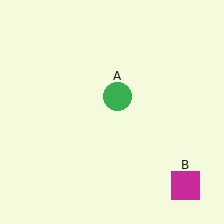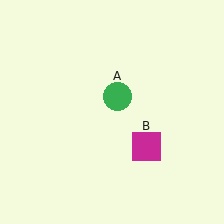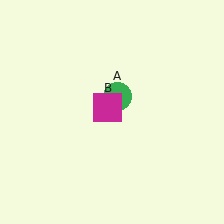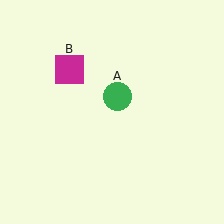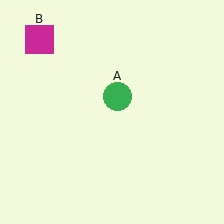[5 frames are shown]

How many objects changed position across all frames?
1 object changed position: magenta square (object B).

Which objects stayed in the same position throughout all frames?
Green circle (object A) remained stationary.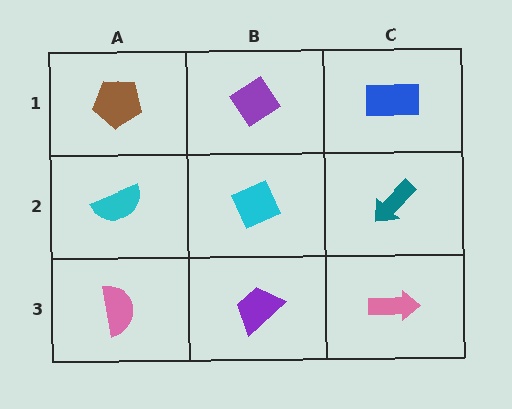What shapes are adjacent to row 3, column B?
A cyan diamond (row 2, column B), a pink semicircle (row 3, column A), a pink arrow (row 3, column C).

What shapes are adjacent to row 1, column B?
A cyan diamond (row 2, column B), a brown pentagon (row 1, column A), a blue rectangle (row 1, column C).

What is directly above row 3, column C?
A teal arrow.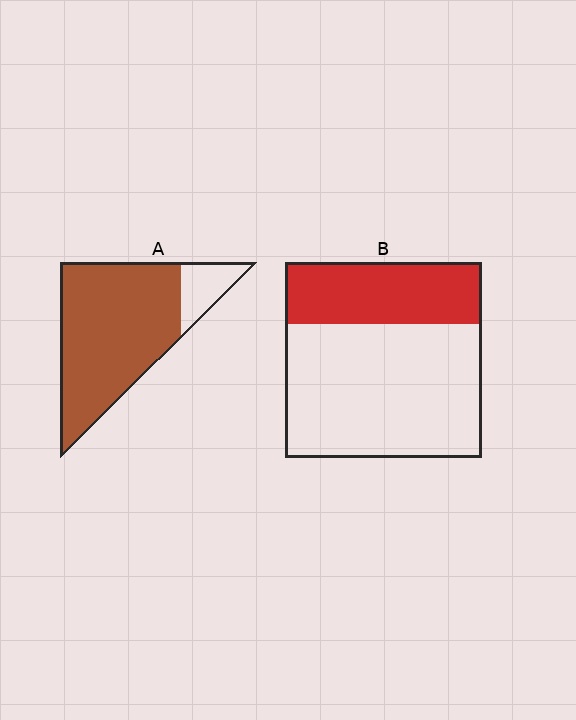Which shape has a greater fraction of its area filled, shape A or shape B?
Shape A.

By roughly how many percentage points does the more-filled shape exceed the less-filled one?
By roughly 55 percentage points (A over B).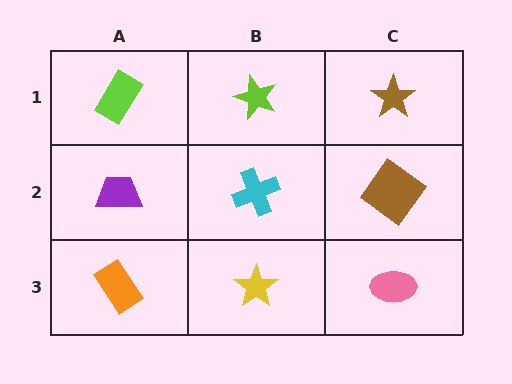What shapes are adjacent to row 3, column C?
A brown diamond (row 2, column C), a yellow star (row 3, column B).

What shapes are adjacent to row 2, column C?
A brown star (row 1, column C), a pink ellipse (row 3, column C), a cyan cross (row 2, column B).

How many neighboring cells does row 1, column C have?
2.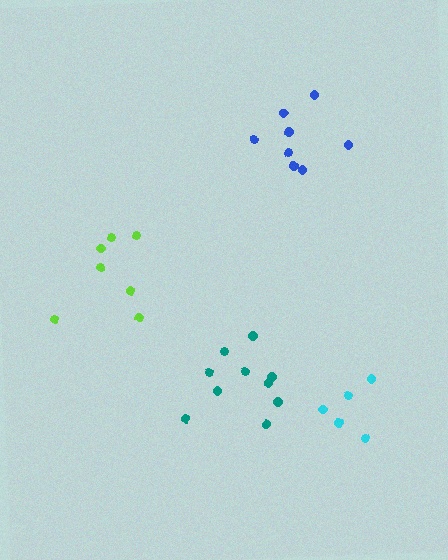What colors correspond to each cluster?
The clusters are colored: blue, teal, lime, cyan.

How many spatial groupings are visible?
There are 4 spatial groupings.